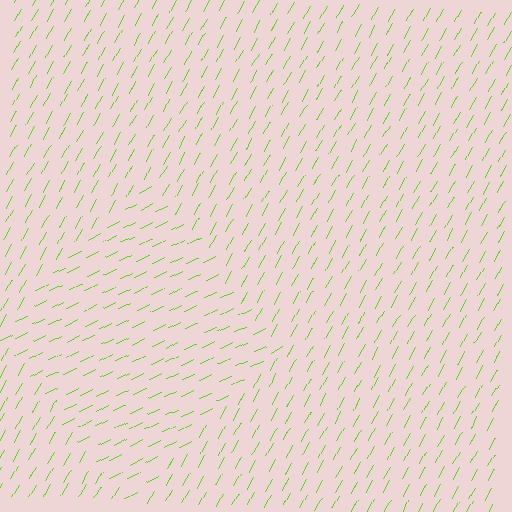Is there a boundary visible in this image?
Yes, there is a texture boundary formed by a change in line orientation.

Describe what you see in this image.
The image is filled with small lime line segments. A diamond region in the image has lines oriented differently from the surrounding lines, creating a visible texture boundary.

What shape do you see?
I see a diamond.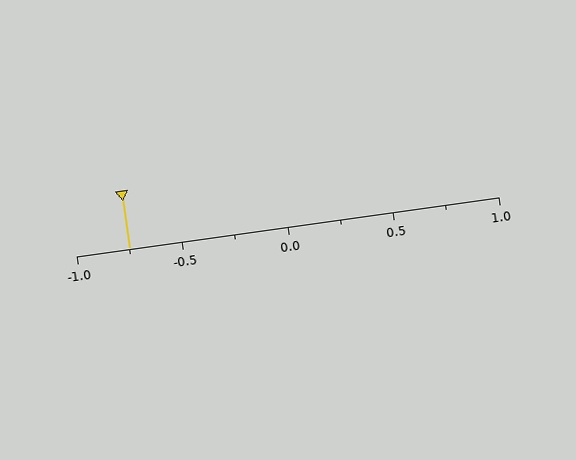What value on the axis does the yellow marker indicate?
The marker indicates approximately -0.75.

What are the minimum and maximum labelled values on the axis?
The axis runs from -1.0 to 1.0.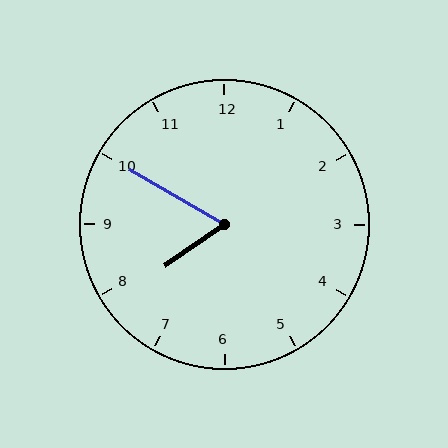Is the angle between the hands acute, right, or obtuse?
It is acute.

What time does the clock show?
7:50.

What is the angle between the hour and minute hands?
Approximately 65 degrees.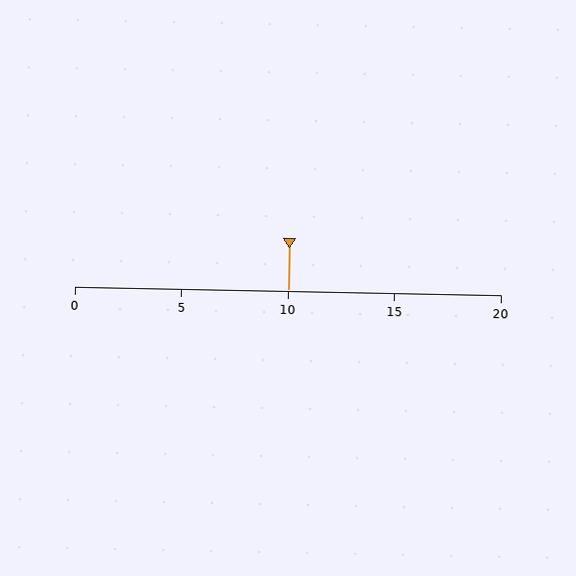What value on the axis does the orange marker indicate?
The marker indicates approximately 10.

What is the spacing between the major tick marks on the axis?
The major ticks are spaced 5 apart.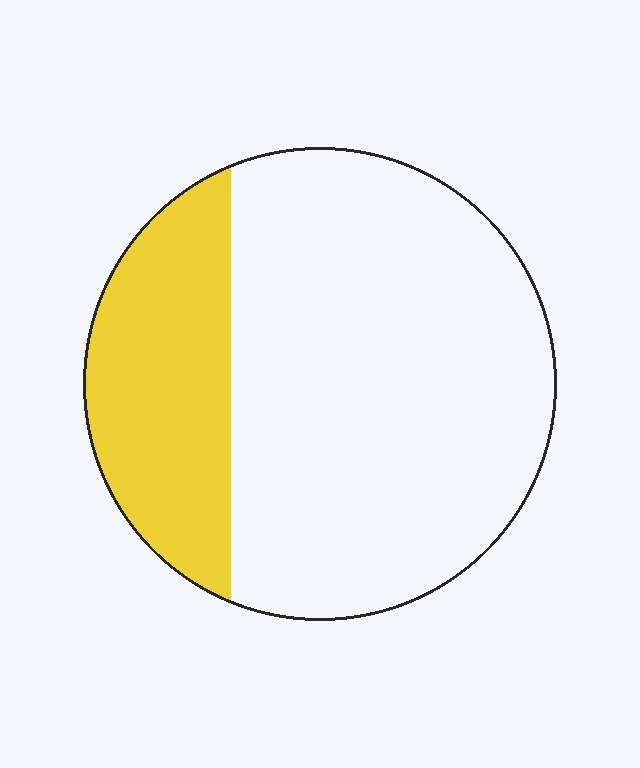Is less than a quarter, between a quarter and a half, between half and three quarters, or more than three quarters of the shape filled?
Between a quarter and a half.